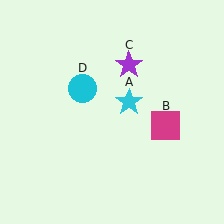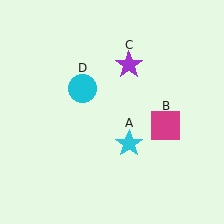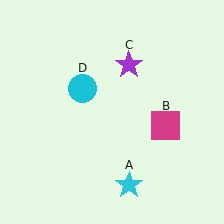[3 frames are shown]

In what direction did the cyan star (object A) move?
The cyan star (object A) moved down.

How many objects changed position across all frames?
1 object changed position: cyan star (object A).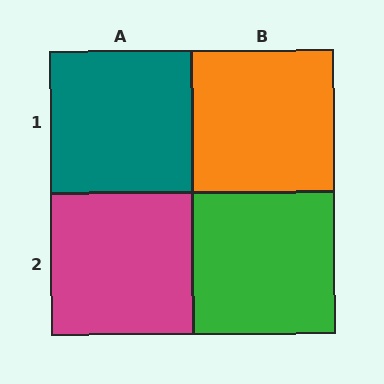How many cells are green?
1 cell is green.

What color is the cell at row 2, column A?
Magenta.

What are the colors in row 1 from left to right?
Teal, orange.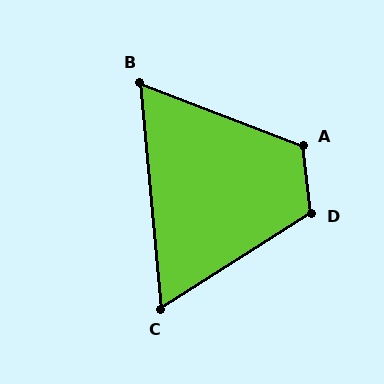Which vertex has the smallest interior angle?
C, at approximately 63 degrees.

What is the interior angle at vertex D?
Approximately 116 degrees (obtuse).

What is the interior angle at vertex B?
Approximately 64 degrees (acute).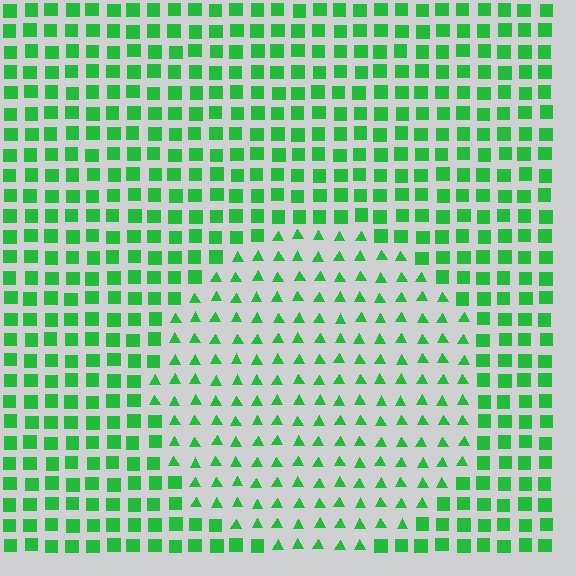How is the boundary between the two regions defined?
The boundary is defined by a change in element shape: triangles inside vs. squares outside. All elements share the same color and spacing.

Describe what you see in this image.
The image is filled with small green elements arranged in a uniform grid. A circle-shaped region contains triangles, while the surrounding area contains squares. The boundary is defined purely by the change in element shape.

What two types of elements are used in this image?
The image uses triangles inside the circle region and squares outside it.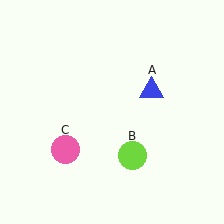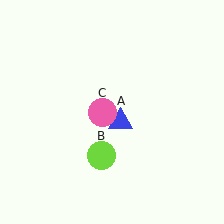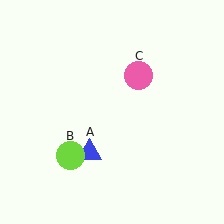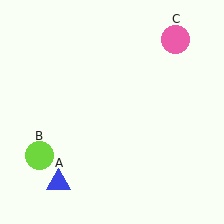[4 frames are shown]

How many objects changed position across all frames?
3 objects changed position: blue triangle (object A), lime circle (object B), pink circle (object C).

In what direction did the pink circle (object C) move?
The pink circle (object C) moved up and to the right.